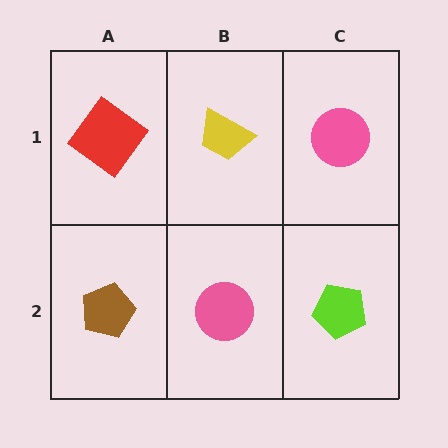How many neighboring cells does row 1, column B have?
3.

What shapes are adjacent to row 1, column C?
A lime pentagon (row 2, column C), a yellow trapezoid (row 1, column B).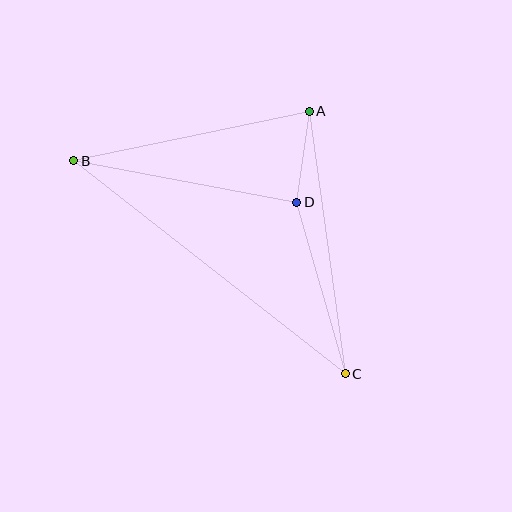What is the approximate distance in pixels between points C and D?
The distance between C and D is approximately 178 pixels.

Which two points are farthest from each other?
Points B and C are farthest from each other.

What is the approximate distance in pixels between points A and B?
The distance between A and B is approximately 240 pixels.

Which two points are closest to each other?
Points A and D are closest to each other.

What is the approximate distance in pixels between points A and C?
The distance between A and C is approximately 265 pixels.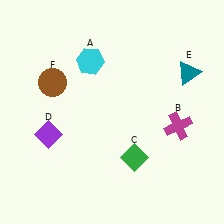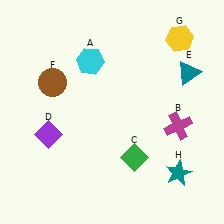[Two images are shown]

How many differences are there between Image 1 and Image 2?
There are 2 differences between the two images.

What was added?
A yellow hexagon (G), a teal star (H) were added in Image 2.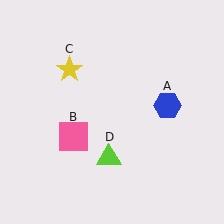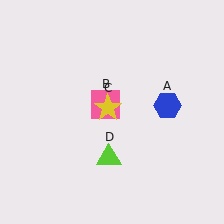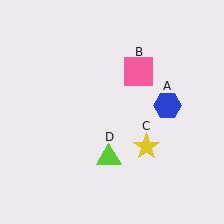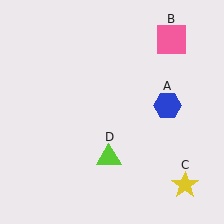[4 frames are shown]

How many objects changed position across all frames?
2 objects changed position: pink square (object B), yellow star (object C).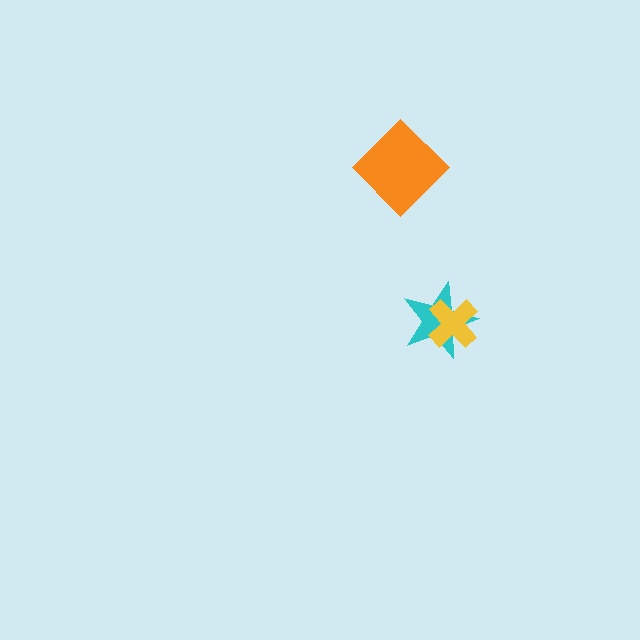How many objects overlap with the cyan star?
1 object overlaps with the cyan star.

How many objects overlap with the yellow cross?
1 object overlaps with the yellow cross.